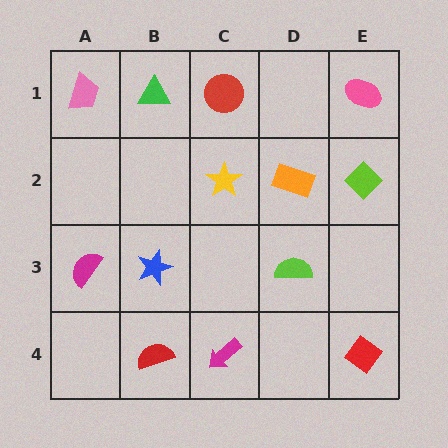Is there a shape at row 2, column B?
No, that cell is empty.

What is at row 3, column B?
A blue star.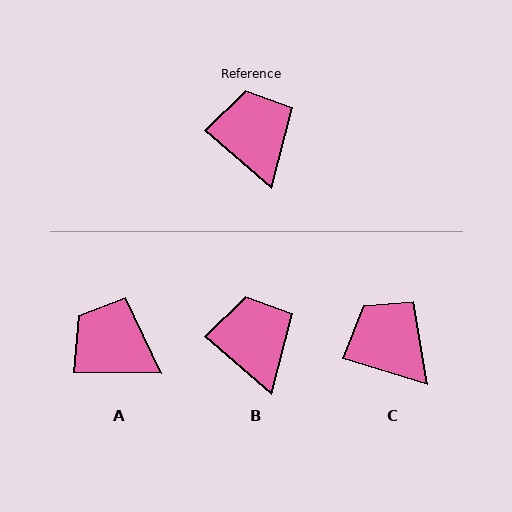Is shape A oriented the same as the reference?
No, it is off by about 40 degrees.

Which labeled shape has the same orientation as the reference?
B.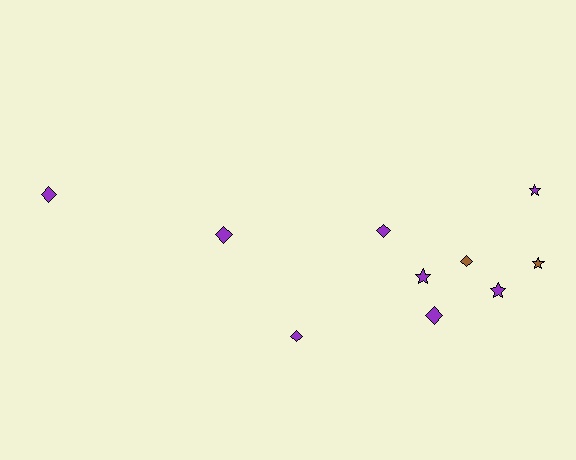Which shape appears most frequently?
Diamond, with 6 objects.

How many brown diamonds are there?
There is 1 brown diamond.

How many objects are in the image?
There are 10 objects.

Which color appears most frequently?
Purple, with 8 objects.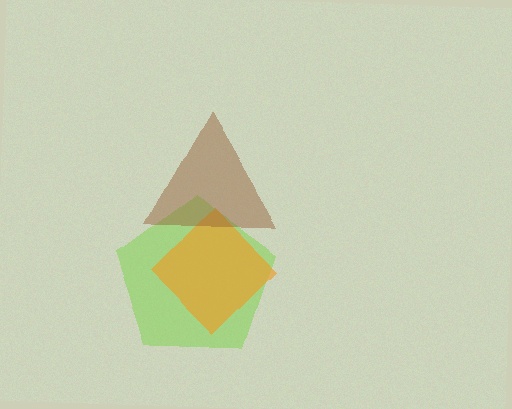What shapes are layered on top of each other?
The layered shapes are: a lime pentagon, an orange diamond, a brown triangle.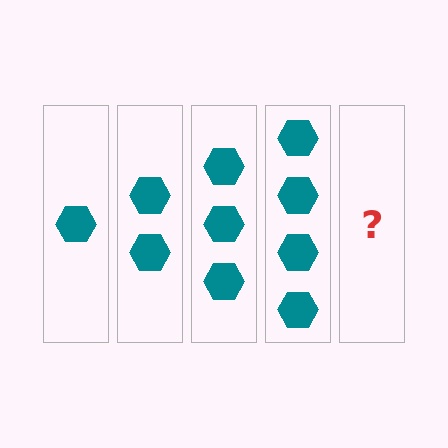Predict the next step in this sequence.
The next step is 5 hexagons.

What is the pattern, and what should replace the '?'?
The pattern is that each step adds one more hexagon. The '?' should be 5 hexagons.